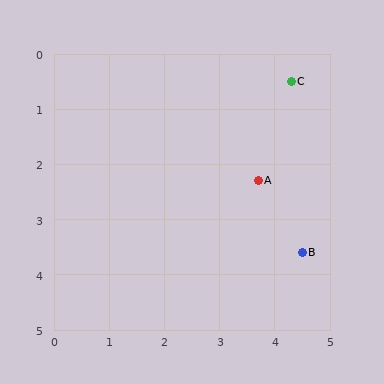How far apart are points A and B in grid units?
Points A and B are about 1.5 grid units apart.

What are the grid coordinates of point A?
Point A is at approximately (3.7, 2.3).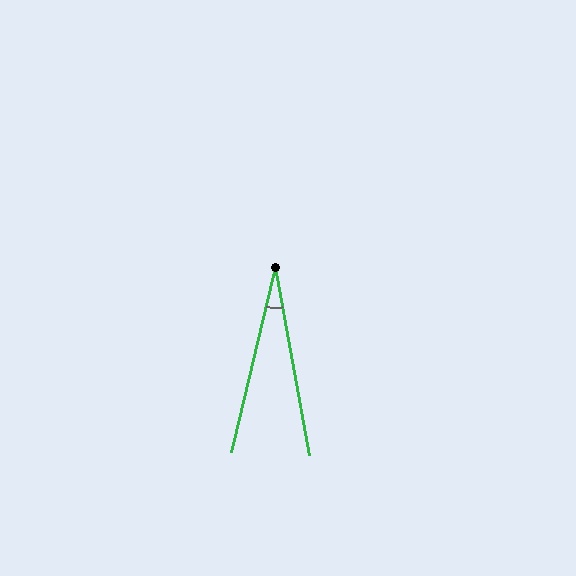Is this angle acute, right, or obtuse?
It is acute.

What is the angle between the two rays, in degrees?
Approximately 24 degrees.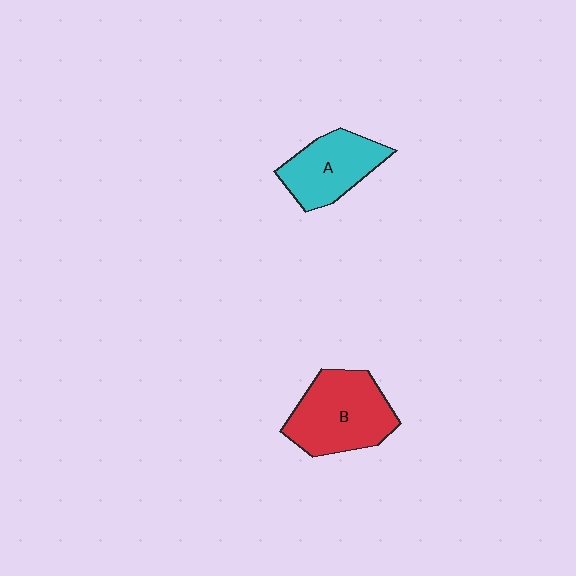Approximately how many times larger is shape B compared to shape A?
Approximately 1.3 times.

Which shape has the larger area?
Shape B (red).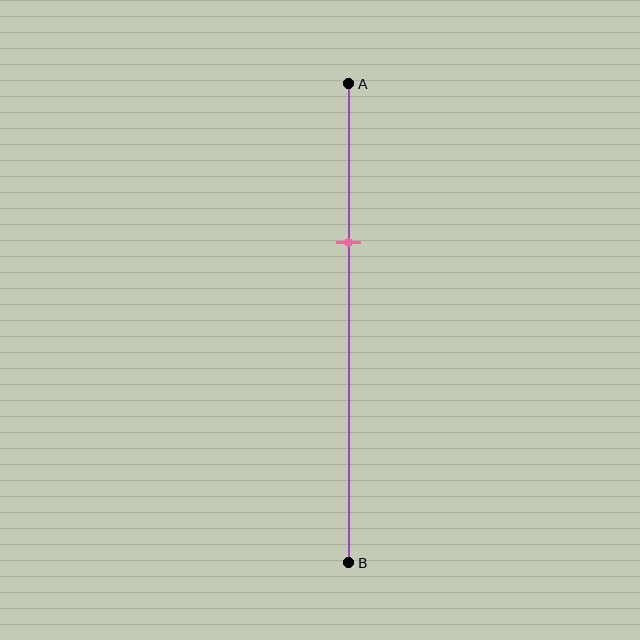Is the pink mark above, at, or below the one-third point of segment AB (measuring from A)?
The pink mark is approximately at the one-third point of segment AB.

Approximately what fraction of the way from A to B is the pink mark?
The pink mark is approximately 35% of the way from A to B.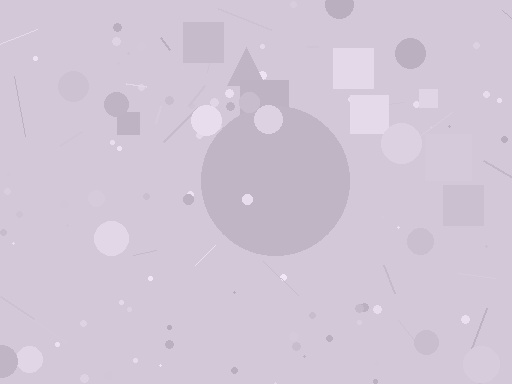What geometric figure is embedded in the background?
A circle is embedded in the background.